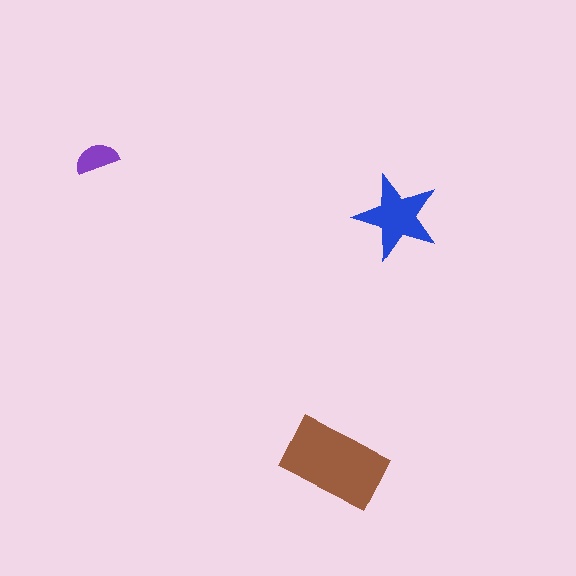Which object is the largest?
The brown rectangle.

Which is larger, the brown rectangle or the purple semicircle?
The brown rectangle.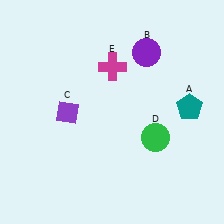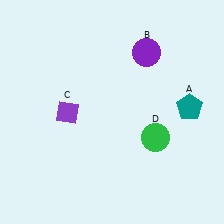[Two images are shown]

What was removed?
The magenta cross (E) was removed in Image 2.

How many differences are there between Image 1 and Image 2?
There is 1 difference between the two images.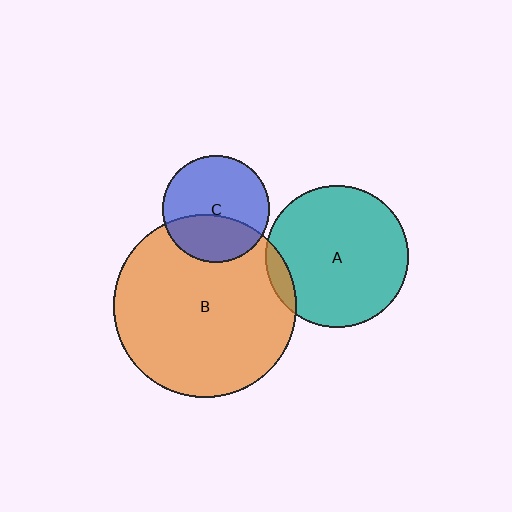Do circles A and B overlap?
Yes.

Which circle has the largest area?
Circle B (orange).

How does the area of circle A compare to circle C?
Approximately 1.8 times.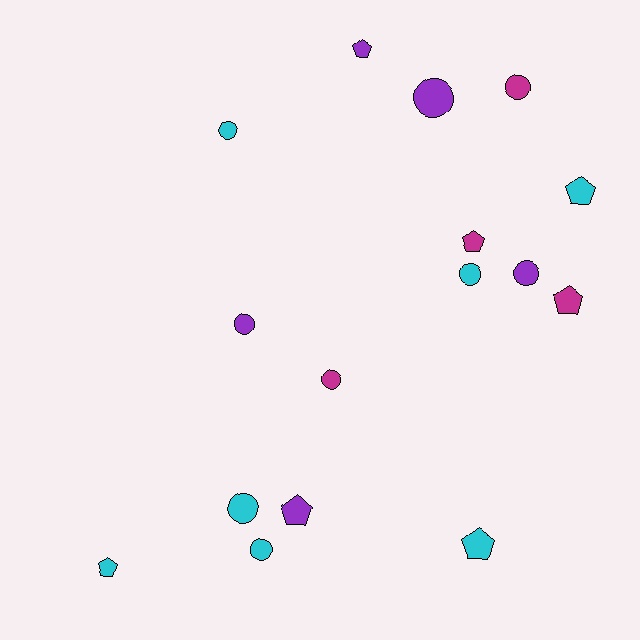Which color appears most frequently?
Cyan, with 7 objects.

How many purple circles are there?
There are 3 purple circles.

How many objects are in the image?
There are 16 objects.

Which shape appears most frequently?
Circle, with 9 objects.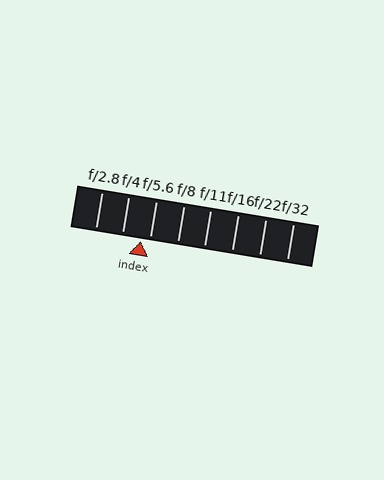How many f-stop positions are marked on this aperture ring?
There are 8 f-stop positions marked.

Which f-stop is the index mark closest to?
The index mark is closest to f/5.6.